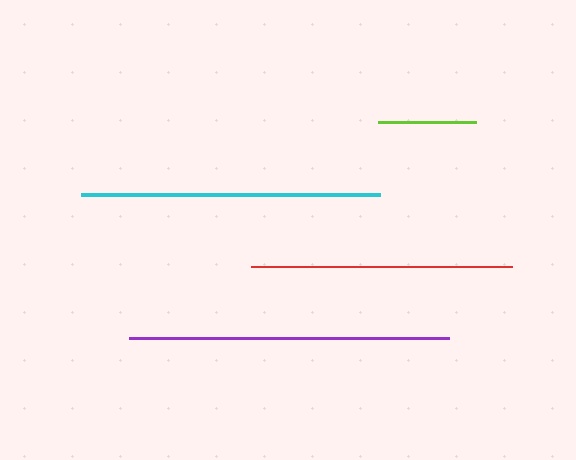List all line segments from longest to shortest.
From longest to shortest: purple, cyan, red, lime.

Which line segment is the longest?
The purple line is the longest at approximately 321 pixels.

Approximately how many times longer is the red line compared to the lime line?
The red line is approximately 2.7 times the length of the lime line.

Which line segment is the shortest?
The lime line is the shortest at approximately 98 pixels.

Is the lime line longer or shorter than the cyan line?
The cyan line is longer than the lime line.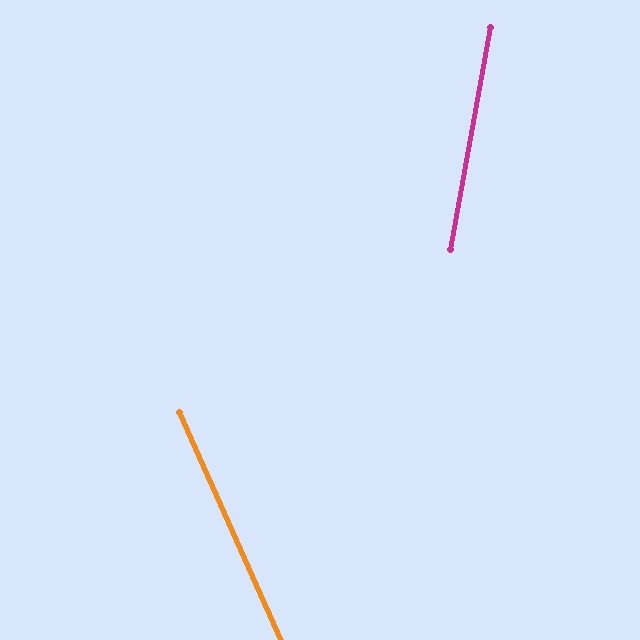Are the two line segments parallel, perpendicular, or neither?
Neither parallel nor perpendicular — they differ by about 34°.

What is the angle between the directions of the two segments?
Approximately 34 degrees.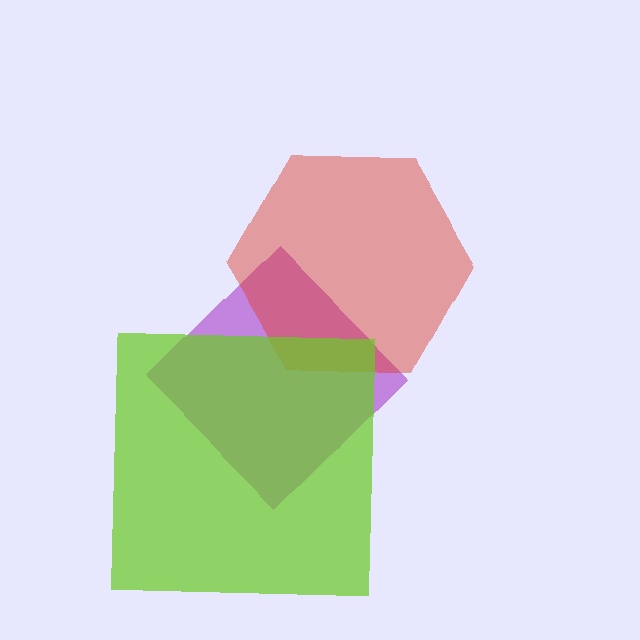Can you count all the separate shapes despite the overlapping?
Yes, there are 3 separate shapes.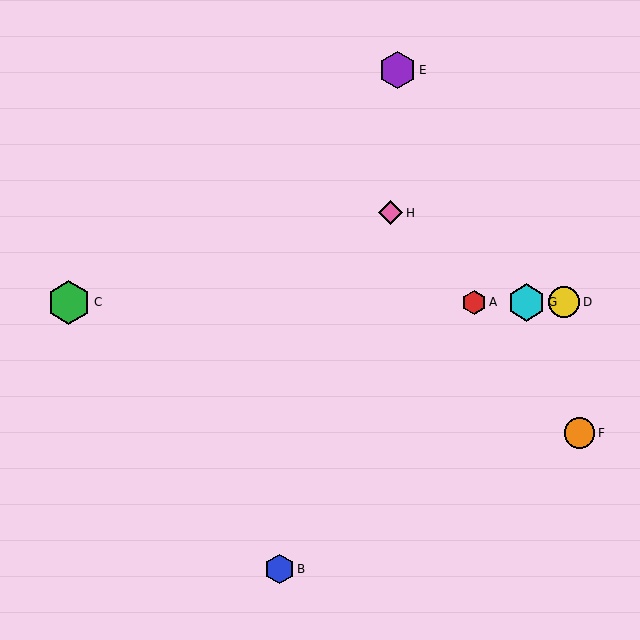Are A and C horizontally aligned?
Yes, both are at y≈302.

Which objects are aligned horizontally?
Objects A, C, D, G are aligned horizontally.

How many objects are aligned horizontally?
4 objects (A, C, D, G) are aligned horizontally.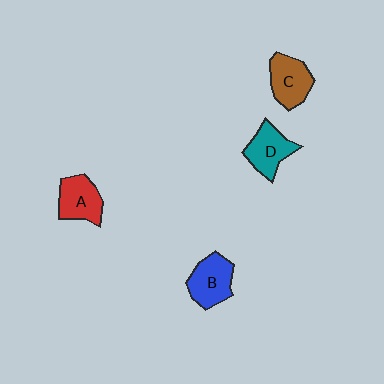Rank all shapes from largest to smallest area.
From largest to smallest: B (blue), C (brown), D (teal), A (red).